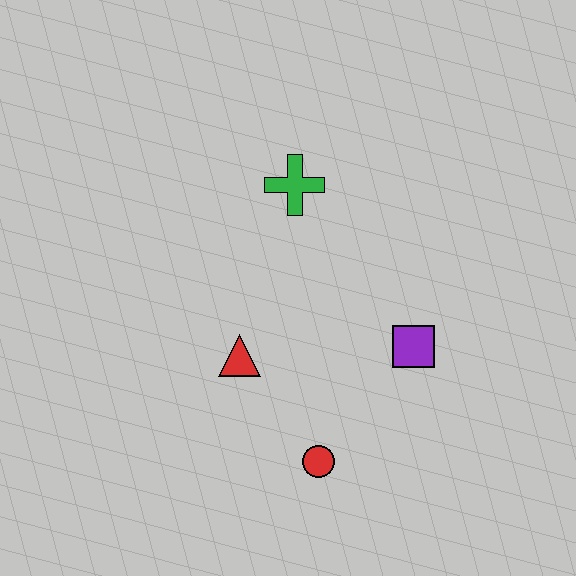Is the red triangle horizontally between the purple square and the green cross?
No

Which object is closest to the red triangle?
The red circle is closest to the red triangle.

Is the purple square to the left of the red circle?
No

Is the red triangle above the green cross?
No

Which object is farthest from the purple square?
The green cross is farthest from the purple square.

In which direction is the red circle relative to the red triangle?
The red circle is below the red triangle.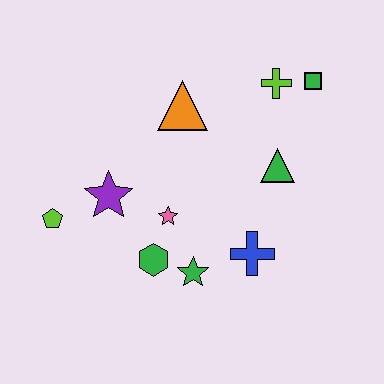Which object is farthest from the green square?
The lime pentagon is farthest from the green square.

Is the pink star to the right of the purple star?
Yes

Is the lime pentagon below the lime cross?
Yes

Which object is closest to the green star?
The green hexagon is closest to the green star.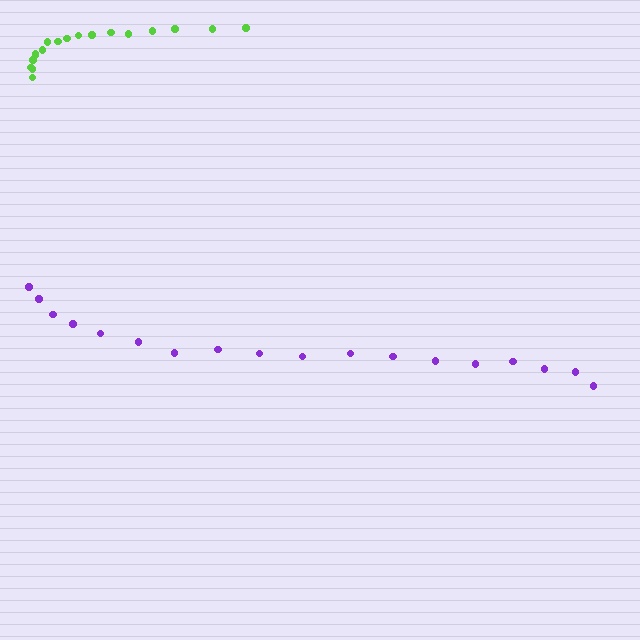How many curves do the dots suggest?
There are 2 distinct paths.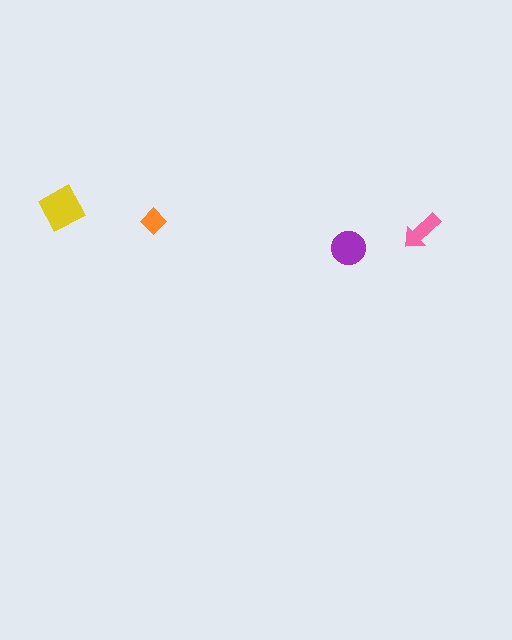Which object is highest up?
The yellow square is topmost.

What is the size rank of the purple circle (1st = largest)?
2nd.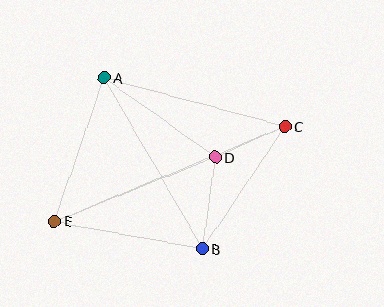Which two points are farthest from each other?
Points C and E are farthest from each other.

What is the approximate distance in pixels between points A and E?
The distance between A and E is approximately 152 pixels.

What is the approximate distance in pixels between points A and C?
The distance between A and C is approximately 187 pixels.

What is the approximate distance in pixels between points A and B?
The distance between A and B is approximately 197 pixels.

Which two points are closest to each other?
Points C and D are closest to each other.